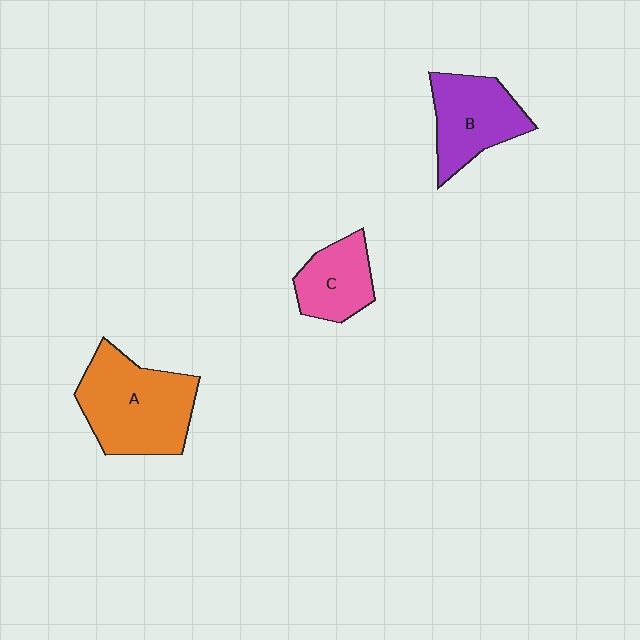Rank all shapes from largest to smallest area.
From largest to smallest: A (orange), B (purple), C (pink).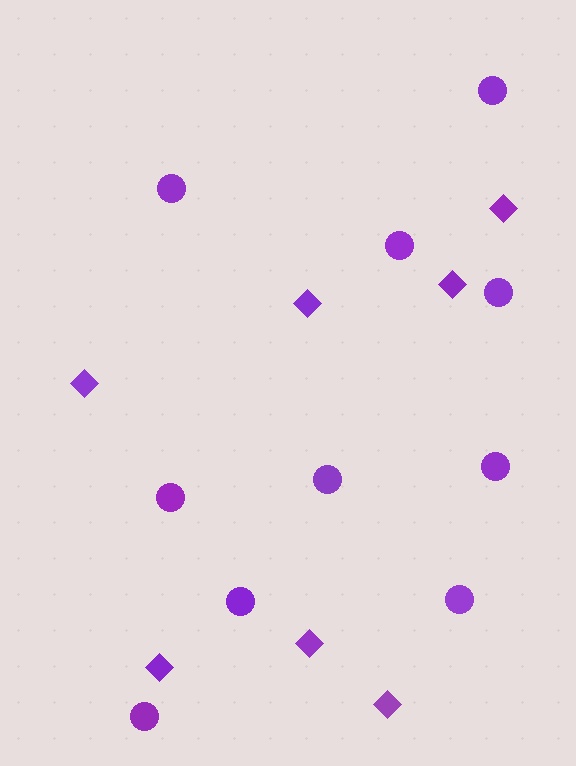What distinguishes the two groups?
There are 2 groups: one group of circles (10) and one group of diamonds (7).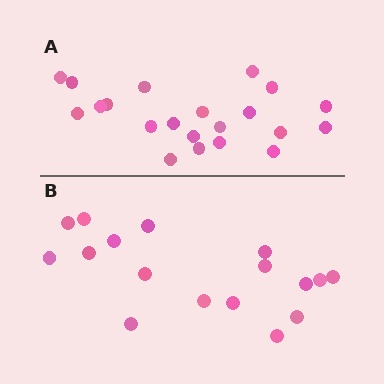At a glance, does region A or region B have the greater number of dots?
Region A (the top region) has more dots.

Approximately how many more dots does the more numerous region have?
Region A has about 4 more dots than region B.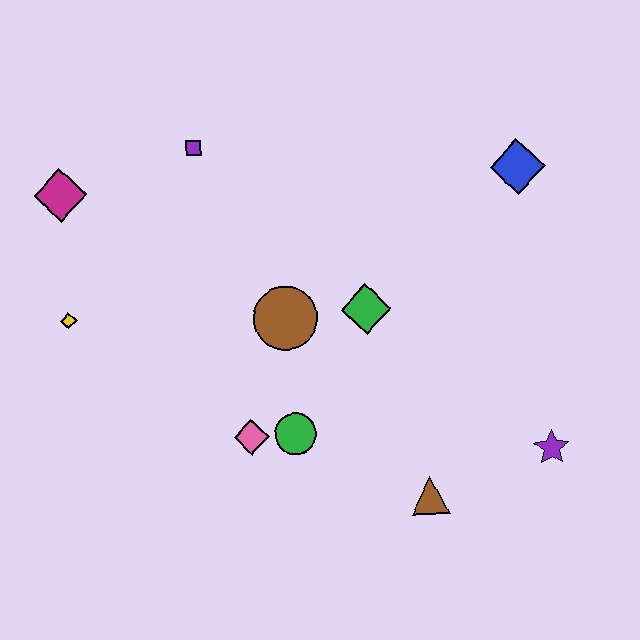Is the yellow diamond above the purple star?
Yes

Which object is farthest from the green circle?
The blue diamond is farthest from the green circle.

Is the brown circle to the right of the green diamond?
No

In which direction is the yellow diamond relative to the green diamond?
The yellow diamond is to the left of the green diamond.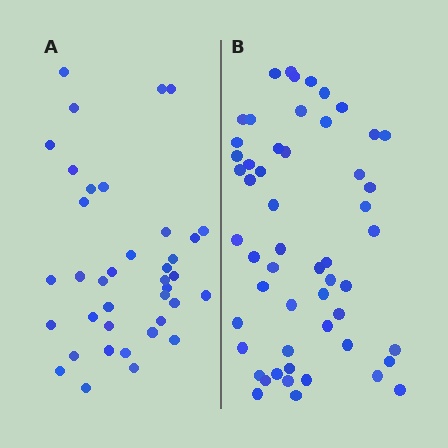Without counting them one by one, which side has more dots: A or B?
Region B (the right region) has more dots.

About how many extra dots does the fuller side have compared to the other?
Region B has approximately 15 more dots than region A.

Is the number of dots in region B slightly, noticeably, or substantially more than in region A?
Region B has noticeably more, but not dramatically so. The ratio is roughly 1.4 to 1.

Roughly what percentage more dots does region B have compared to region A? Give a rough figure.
About 40% more.